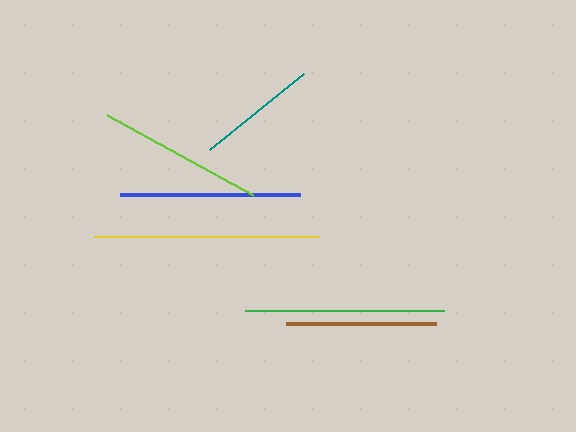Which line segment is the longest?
The yellow line is the longest at approximately 225 pixels.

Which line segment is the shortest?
The teal line is the shortest at approximately 121 pixels.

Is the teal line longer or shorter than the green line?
The green line is longer than the teal line.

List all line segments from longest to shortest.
From longest to shortest: yellow, green, blue, lime, brown, teal.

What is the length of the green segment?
The green segment is approximately 199 pixels long.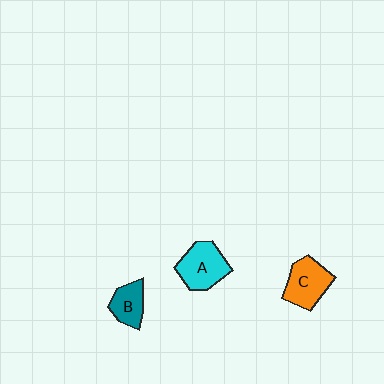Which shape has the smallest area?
Shape B (teal).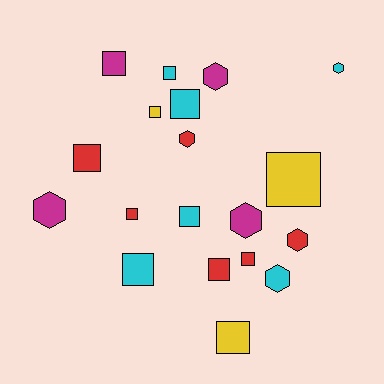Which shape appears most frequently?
Square, with 12 objects.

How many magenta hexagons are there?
There are 3 magenta hexagons.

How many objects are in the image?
There are 19 objects.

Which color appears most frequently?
Red, with 6 objects.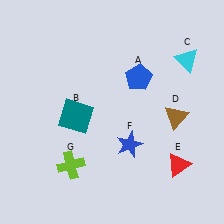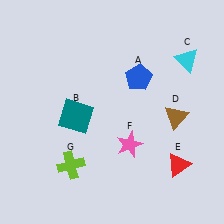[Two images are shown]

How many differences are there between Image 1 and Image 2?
There is 1 difference between the two images.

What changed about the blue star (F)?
In Image 1, F is blue. In Image 2, it changed to pink.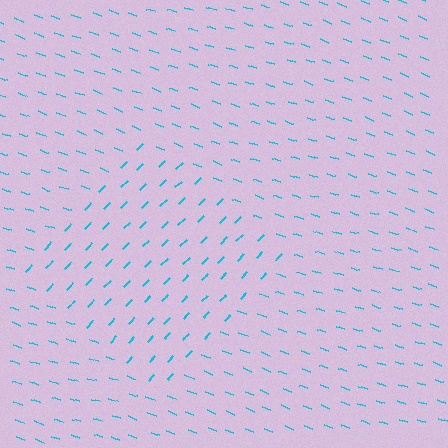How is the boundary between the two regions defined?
The boundary is defined purely by a change in line orientation (approximately 66 degrees difference). All lines are the same color and thickness.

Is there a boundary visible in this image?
Yes, there is a texture boundary formed by a change in line orientation.